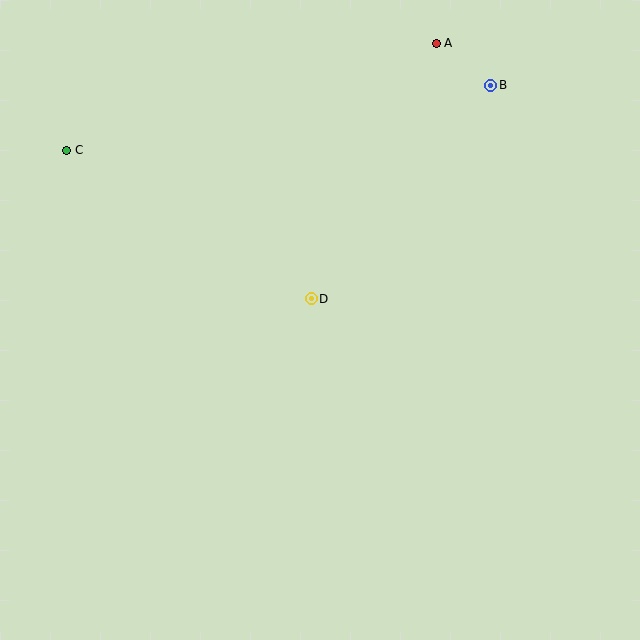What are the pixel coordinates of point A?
Point A is at (436, 43).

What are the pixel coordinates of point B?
Point B is at (491, 85).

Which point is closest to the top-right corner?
Point B is closest to the top-right corner.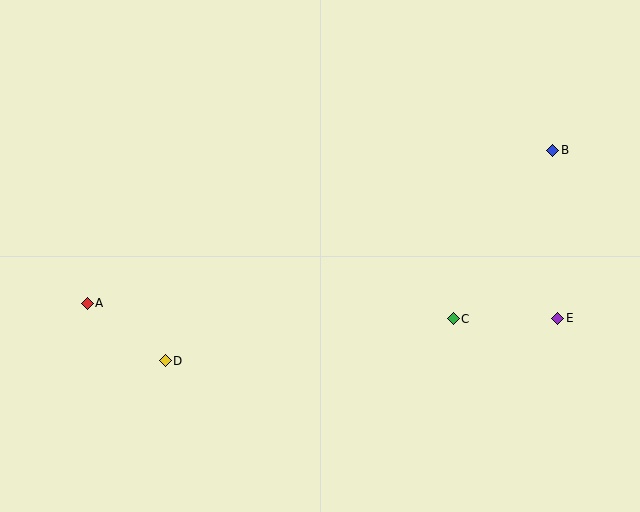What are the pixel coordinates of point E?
Point E is at (558, 318).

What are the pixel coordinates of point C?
Point C is at (453, 319).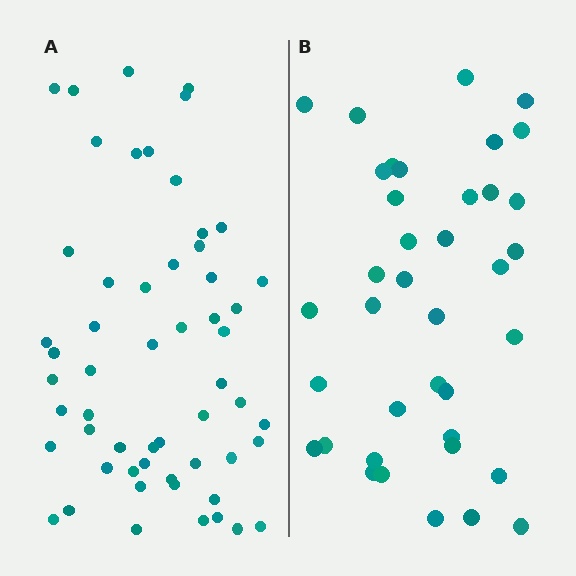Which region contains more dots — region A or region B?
Region A (the left region) has more dots.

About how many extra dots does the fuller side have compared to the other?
Region A has approximately 20 more dots than region B.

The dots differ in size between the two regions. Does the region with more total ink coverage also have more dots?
No. Region B has more total ink coverage because its dots are larger, but region A actually contains more individual dots. Total area can be misleading — the number of items is what matters here.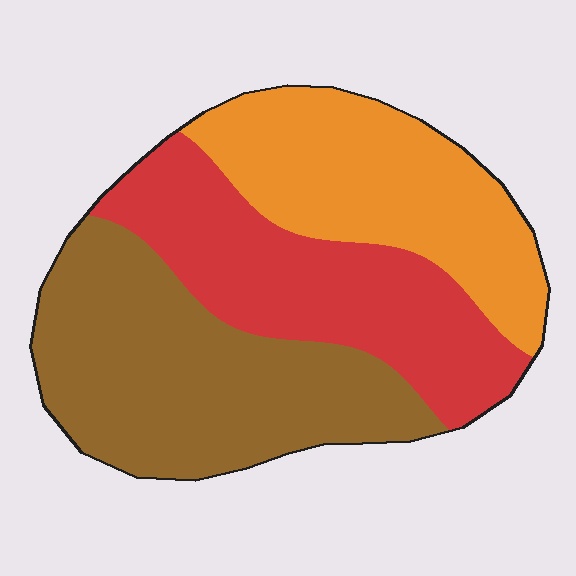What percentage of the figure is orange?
Orange takes up about one third (1/3) of the figure.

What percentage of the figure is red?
Red covers around 30% of the figure.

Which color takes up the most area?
Brown, at roughly 40%.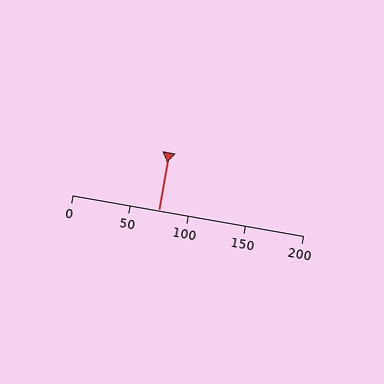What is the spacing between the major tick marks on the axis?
The major ticks are spaced 50 apart.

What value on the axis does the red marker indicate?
The marker indicates approximately 75.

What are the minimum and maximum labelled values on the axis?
The axis runs from 0 to 200.